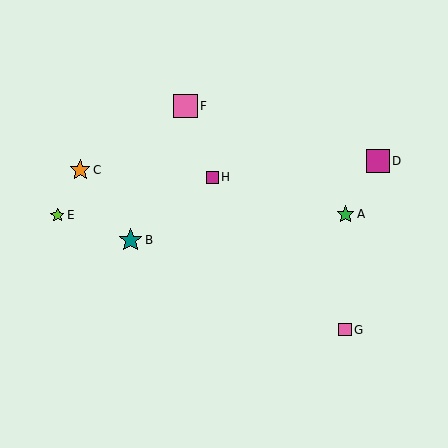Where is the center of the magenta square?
The center of the magenta square is at (212, 177).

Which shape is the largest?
The pink square (labeled F) is the largest.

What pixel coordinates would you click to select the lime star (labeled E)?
Click at (57, 215) to select the lime star E.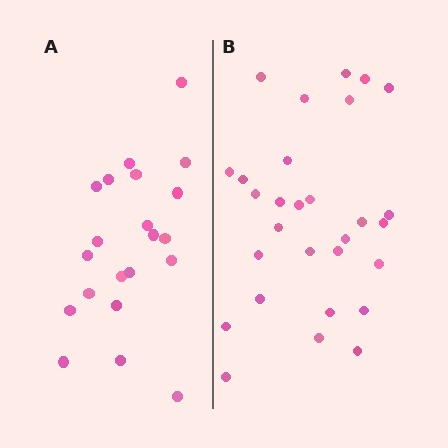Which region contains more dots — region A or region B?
Region B (the right region) has more dots.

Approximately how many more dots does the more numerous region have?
Region B has roughly 8 or so more dots than region A.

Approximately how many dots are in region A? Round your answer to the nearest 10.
About 20 dots. (The exact count is 21, which rounds to 20.)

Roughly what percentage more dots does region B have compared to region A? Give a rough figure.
About 40% more.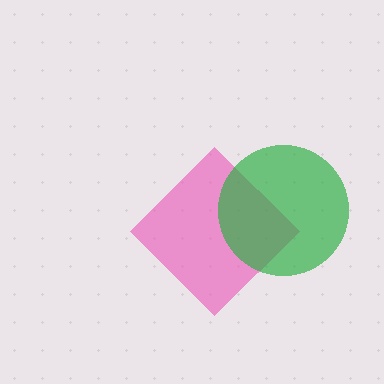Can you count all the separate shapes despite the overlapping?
Yes, there are 2 separate shapes.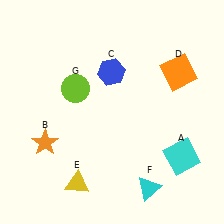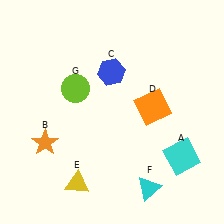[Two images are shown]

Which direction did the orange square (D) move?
The orange square (D) moved down.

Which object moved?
The orange square (D) moved down.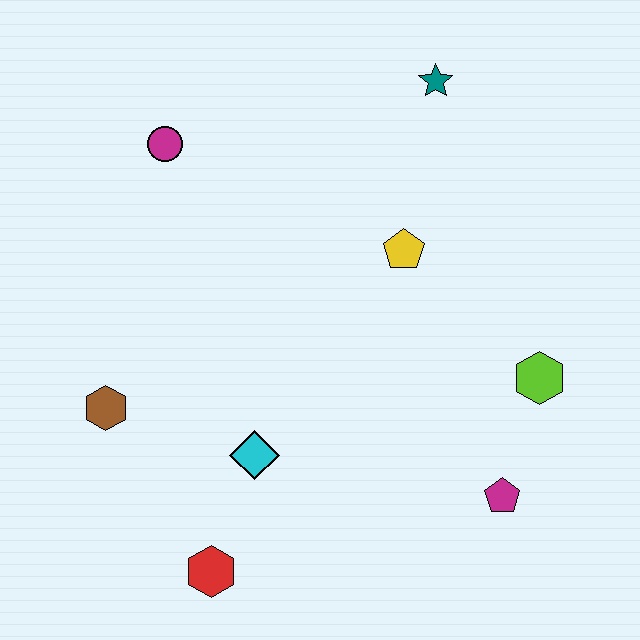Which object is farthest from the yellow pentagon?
The red hexagon is farthest from the yellow pentagon.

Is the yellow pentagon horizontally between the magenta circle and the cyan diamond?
No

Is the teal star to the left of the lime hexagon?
Yes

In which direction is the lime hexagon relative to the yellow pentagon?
The lime hexagon is to the right of the yellow pentagon.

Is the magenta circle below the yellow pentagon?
No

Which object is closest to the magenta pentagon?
The lime hexagon is closest to the magenta pentagon.